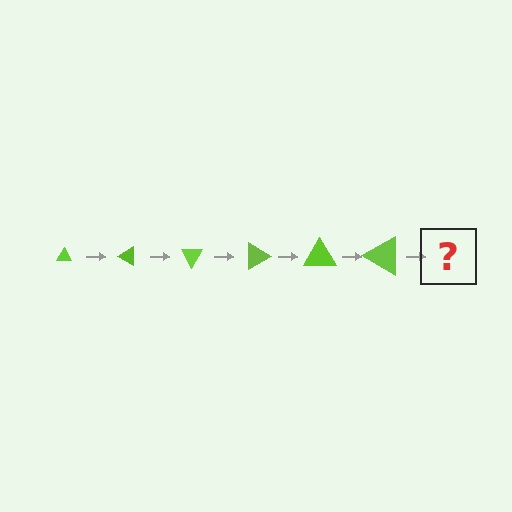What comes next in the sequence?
The next element should be a triangle, larger than the previous one and rotated 180 degrees from the start.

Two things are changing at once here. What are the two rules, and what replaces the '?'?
The two rules are that the triangle grows larger each step and it rotates 30 degrees each step. The '?' should be a triangle, larger than the previous one and rotated 180 degrees from the start.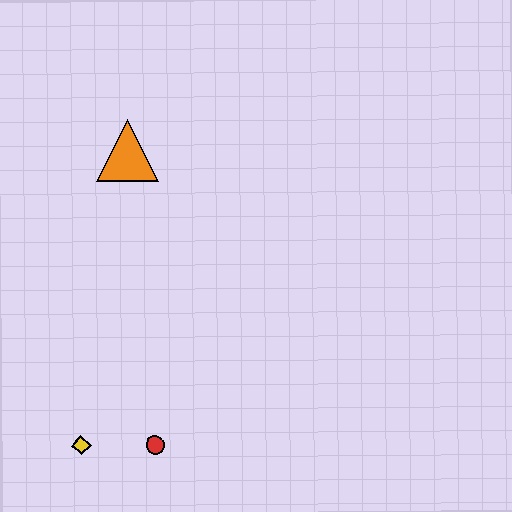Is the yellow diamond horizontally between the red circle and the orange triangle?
No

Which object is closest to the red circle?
The yellow diamond is closest to the red circle.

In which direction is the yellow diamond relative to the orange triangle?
The yellow diamond is below the orange triangle.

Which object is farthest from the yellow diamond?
The orange triangle is farthest from the yellow diamond.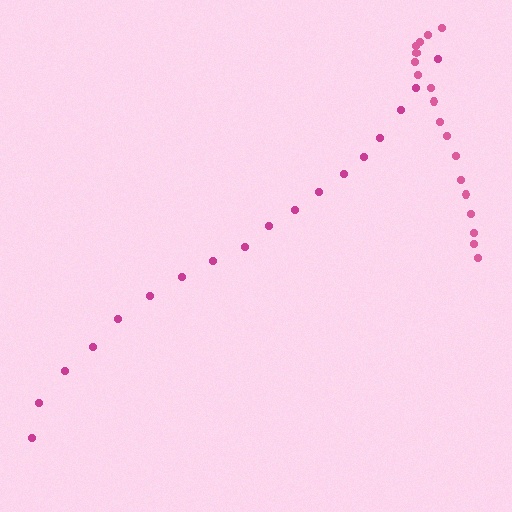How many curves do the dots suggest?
There are 2 distinct paths.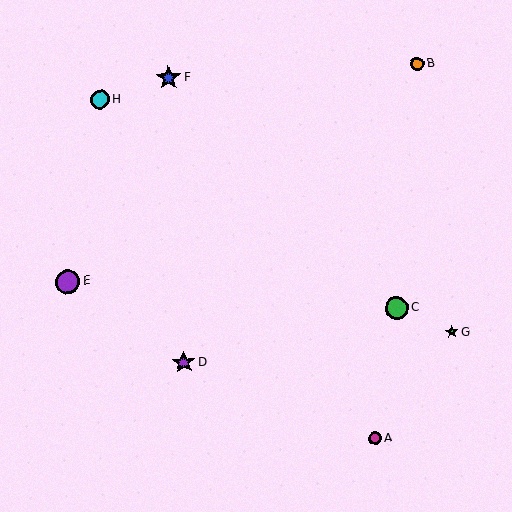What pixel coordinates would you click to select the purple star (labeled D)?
Click at (184, 362) to select the purple star D.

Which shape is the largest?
The blue star (labeled F) is the largest.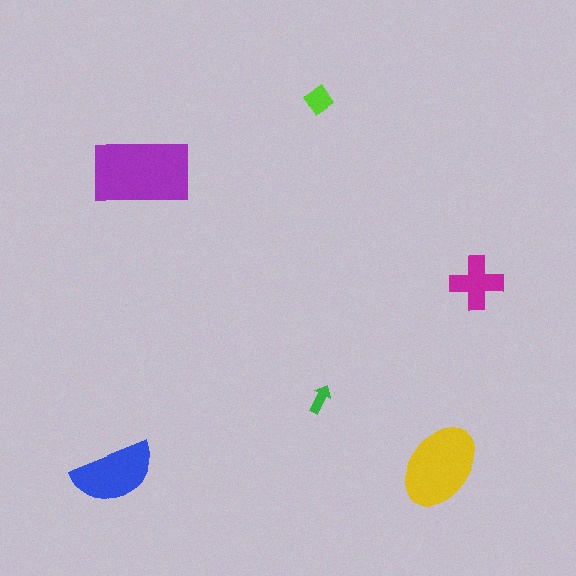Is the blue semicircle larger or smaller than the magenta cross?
Larger.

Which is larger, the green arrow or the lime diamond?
The lime diamond.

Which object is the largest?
The purple rectangle.